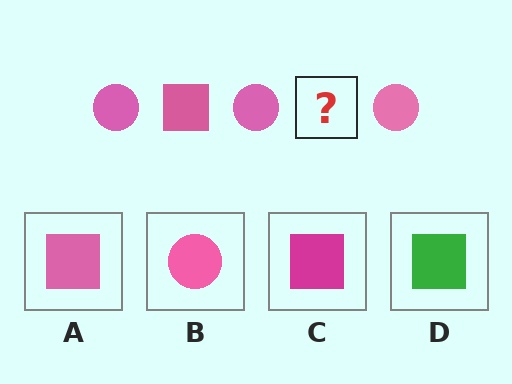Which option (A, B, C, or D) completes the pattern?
A.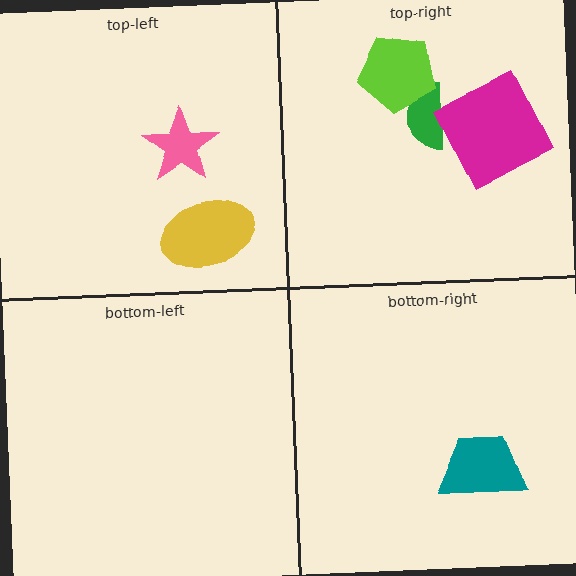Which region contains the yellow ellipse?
The top-left region.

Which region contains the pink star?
The top-left region.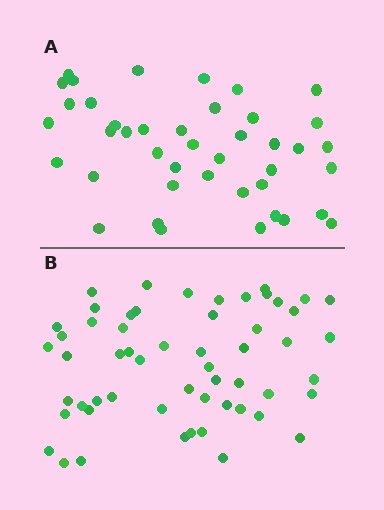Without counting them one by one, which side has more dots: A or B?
Region B (the bottom region) has more dots.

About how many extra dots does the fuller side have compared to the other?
Region B has approximately 15 more dots than region A.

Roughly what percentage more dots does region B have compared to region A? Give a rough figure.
About 35% more.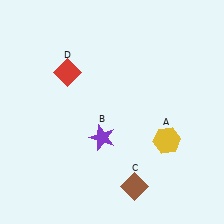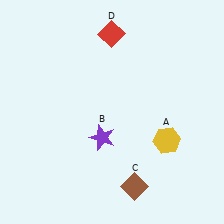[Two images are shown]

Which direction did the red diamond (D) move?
The red diamond (D) moved right.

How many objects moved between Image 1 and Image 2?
1 object moved between the two images.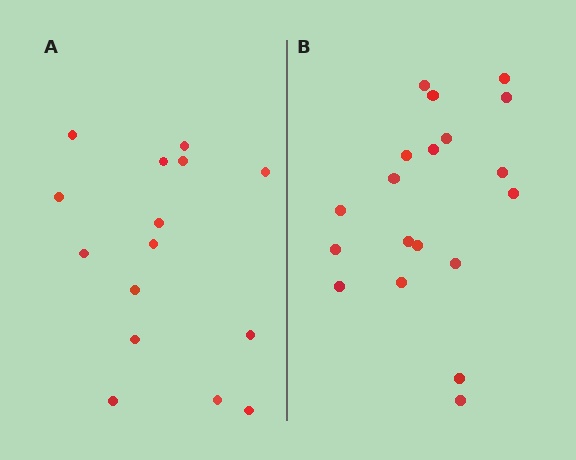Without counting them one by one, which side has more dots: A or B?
Region B (the right region) has more dots.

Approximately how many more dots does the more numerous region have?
Region B has about 4 more dots than region A.